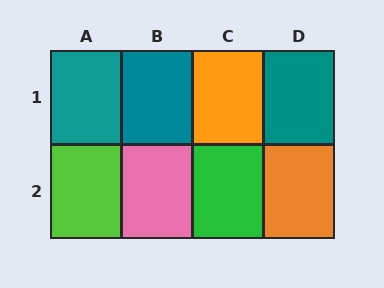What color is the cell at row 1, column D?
Teal.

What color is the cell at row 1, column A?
Teal.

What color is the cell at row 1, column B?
Teal.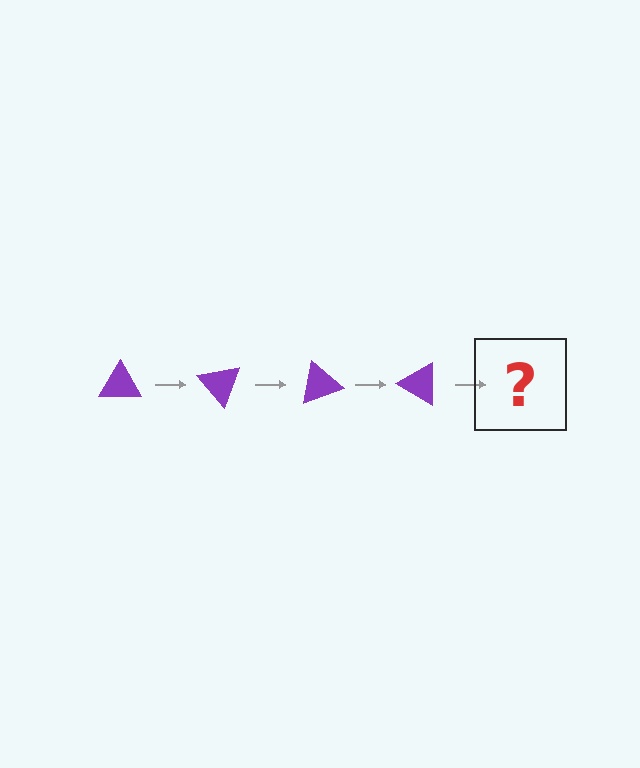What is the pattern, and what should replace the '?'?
The pattern is that the triangle rotates 50 degrees each step. The '?' should be a purple triangle rotated 200 degrees.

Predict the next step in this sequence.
The next step is a purple triangle rotated 200 degrees.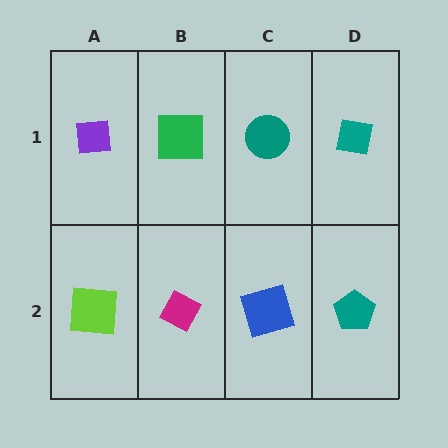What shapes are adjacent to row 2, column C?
A teal circle (row 1, column C), a magenta diamond (row 2, column B), a teal pentagon (row 2, column D).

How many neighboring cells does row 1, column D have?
2.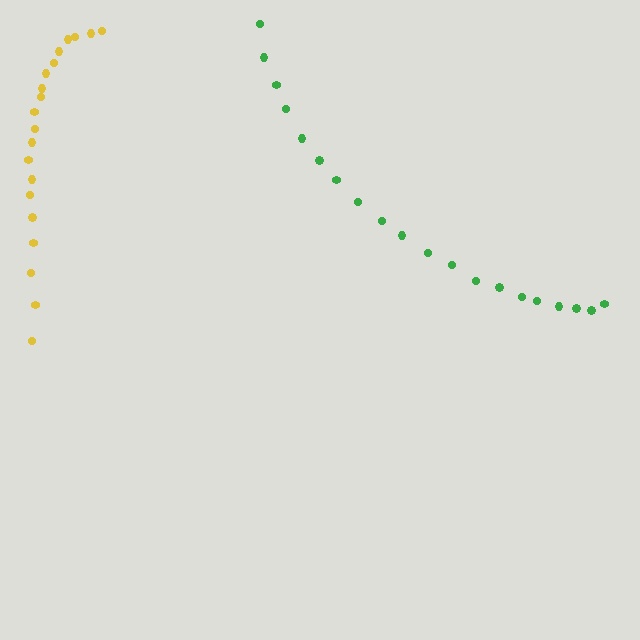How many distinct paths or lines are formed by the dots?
There are 2 distinct paths.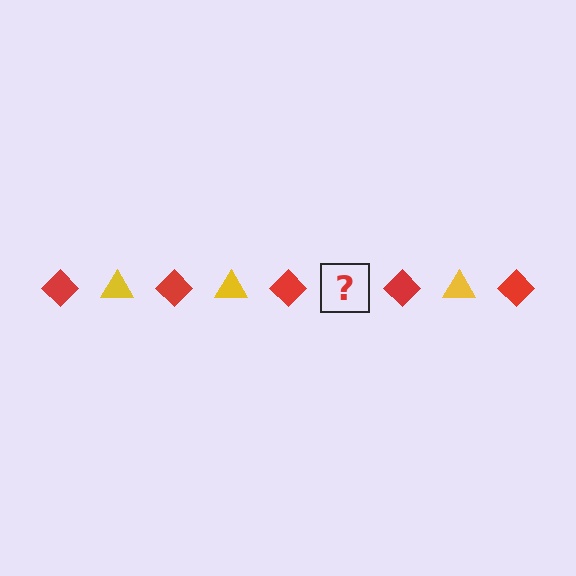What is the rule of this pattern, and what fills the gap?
The rule is that the pattern alternates between red diamond and yellow triangle. The gap should be filled with a yellow triangle.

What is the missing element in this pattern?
The missing element is a yellow triangle.